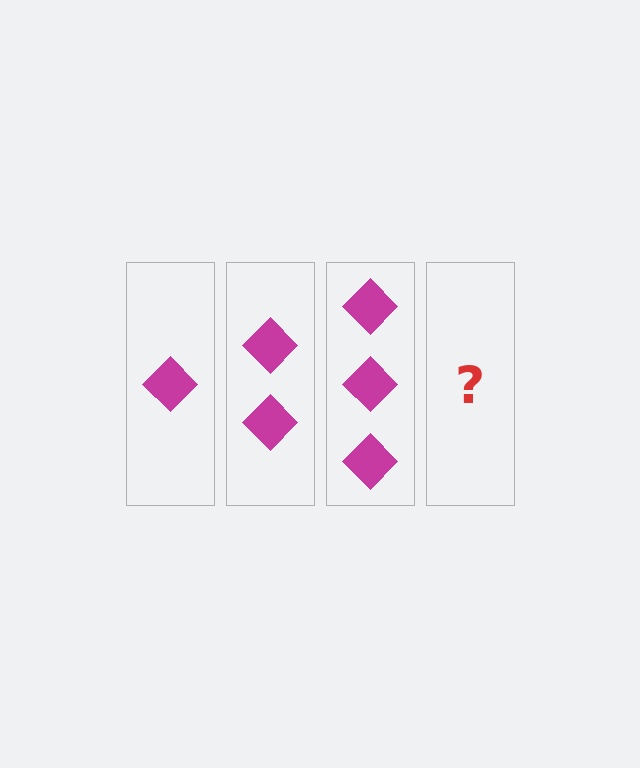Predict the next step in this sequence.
The next step is 4 diamonds.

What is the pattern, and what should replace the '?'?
The pattern is that each step adds one more diamond. The '?' should be 4 diamonds.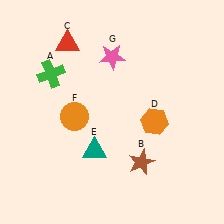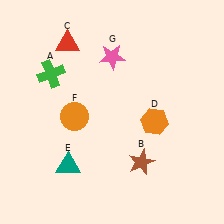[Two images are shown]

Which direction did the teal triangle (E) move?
The teal triangle (E) moved left.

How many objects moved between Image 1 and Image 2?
1 object moved between the two images.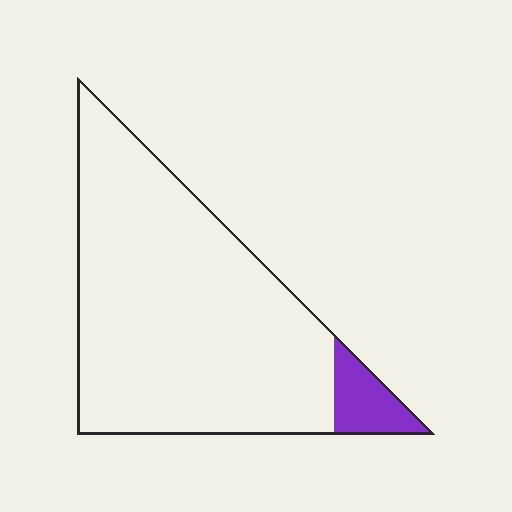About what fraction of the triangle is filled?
About one tenth (1/10).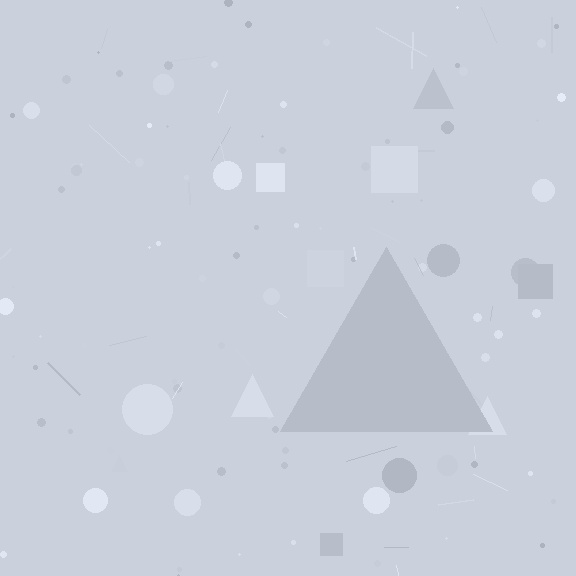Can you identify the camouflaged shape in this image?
The camouflaged shape is a triangle.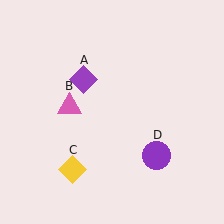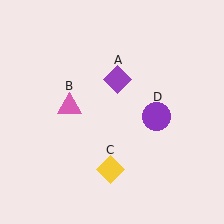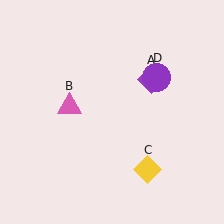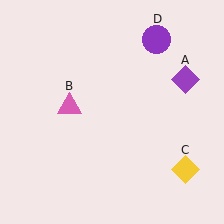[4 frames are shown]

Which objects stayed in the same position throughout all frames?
Pink triangle (object B) remained stationary.